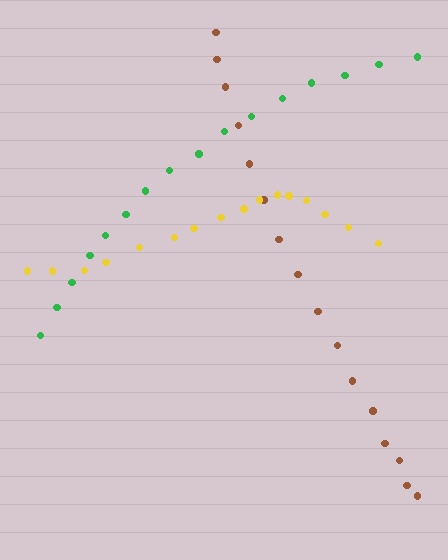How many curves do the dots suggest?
There are 3 distinct paths.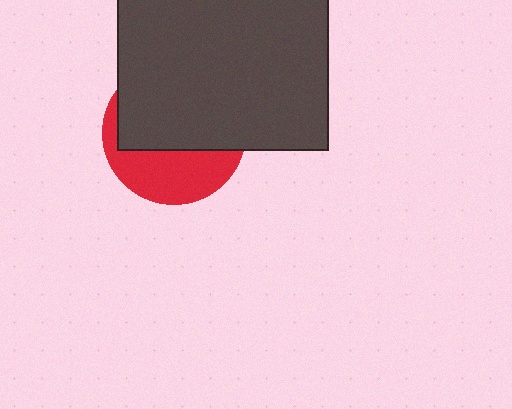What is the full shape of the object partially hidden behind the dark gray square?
The partially hidden object is a red circle.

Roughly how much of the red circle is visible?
A small part of it is visible (roughly 38%).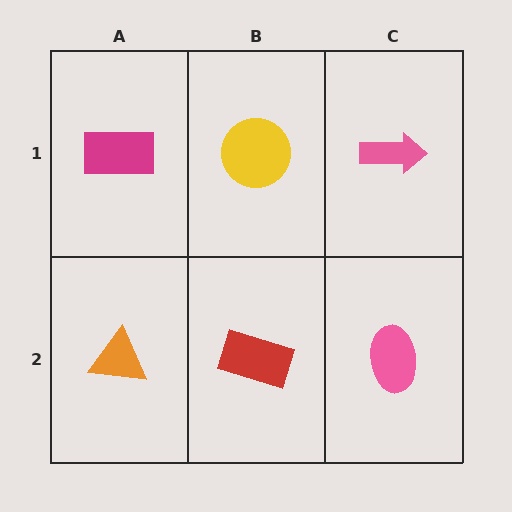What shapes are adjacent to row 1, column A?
An orange triangle (row 2, column A), a yellow circle (row 1, column B).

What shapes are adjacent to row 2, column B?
A yellow circle (row 1, column B), an orange triangle (row 2, column A), a pink ellipse (row 2, column C).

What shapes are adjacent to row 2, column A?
A magenta rectangle (row 1, column A), a red rectangle (row 2, column B).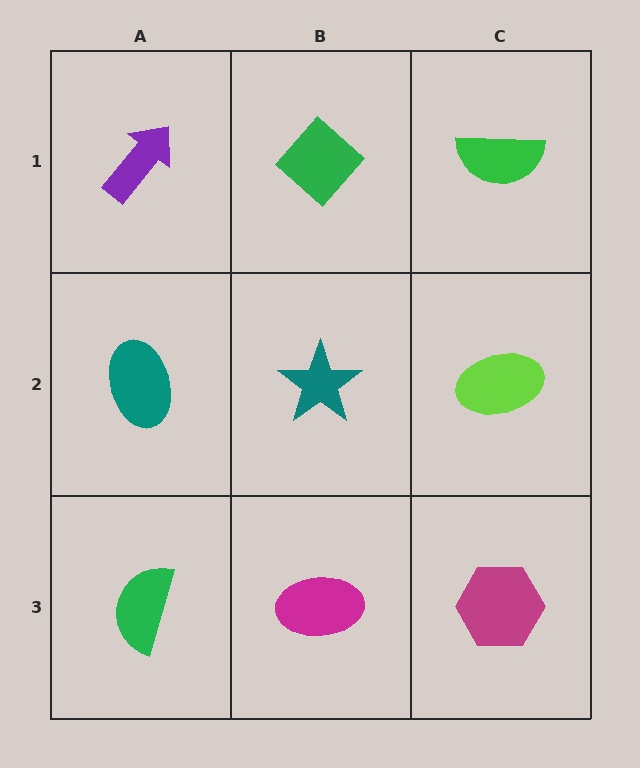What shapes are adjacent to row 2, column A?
A purple arrow (row 1, column A), a green semicircle (row 3, column A), a teal star (row 2, column B).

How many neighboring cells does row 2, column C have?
3.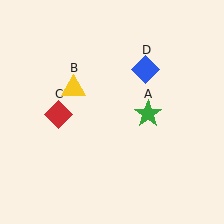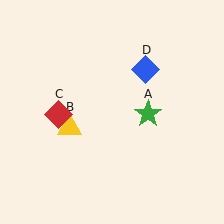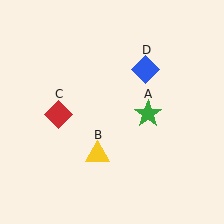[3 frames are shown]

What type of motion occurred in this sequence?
The yellow triangle (object B) rotated counterclockwise around the center of the scene.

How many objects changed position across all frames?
1 object changed position: yellow triangle (object B).